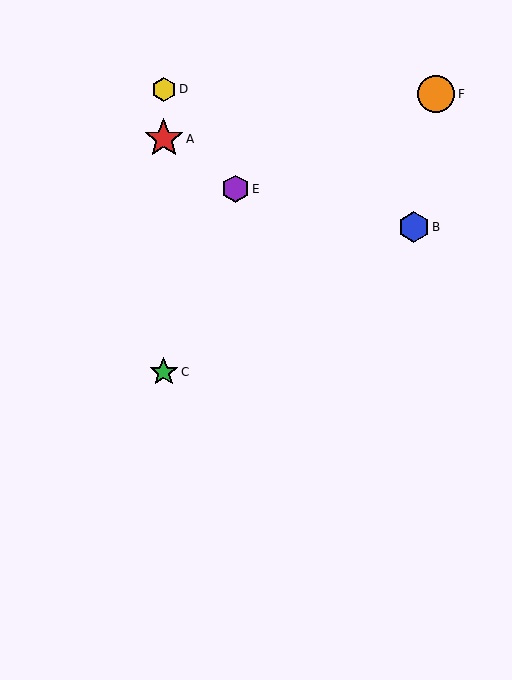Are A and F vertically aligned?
No, A is at x≈164 and F is at x≈436.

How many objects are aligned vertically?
3 objects (A, C, D) are aligned vertically.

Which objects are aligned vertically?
Objects A, C, D are aligned vertically.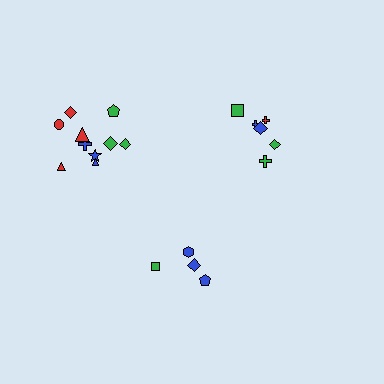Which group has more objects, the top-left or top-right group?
The top-left group.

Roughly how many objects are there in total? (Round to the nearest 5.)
Roughly 20 objects in total.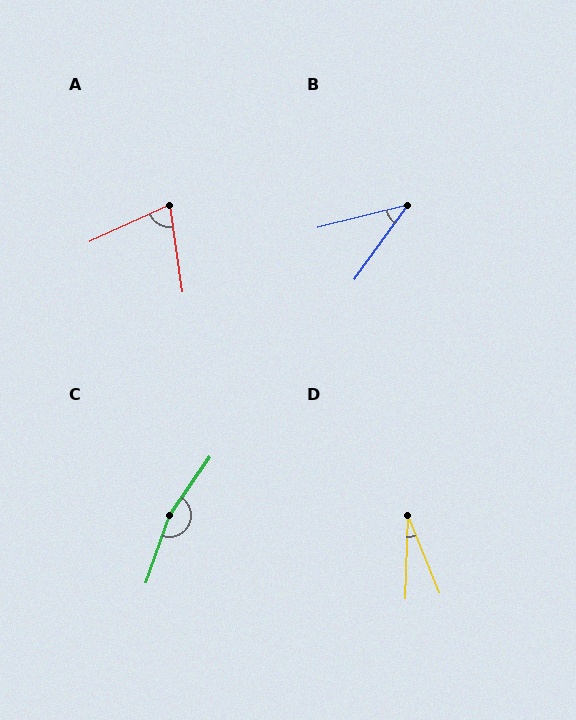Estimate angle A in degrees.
Approximately 74 degrees.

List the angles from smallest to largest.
D (23°), B (41°), A (74°), C (165°).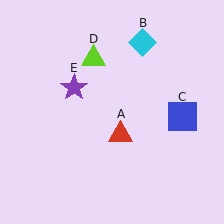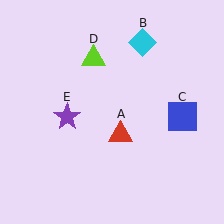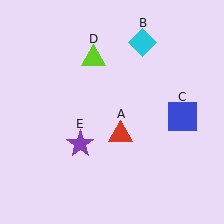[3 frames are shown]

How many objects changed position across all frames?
1 object changed position: purple star (object E).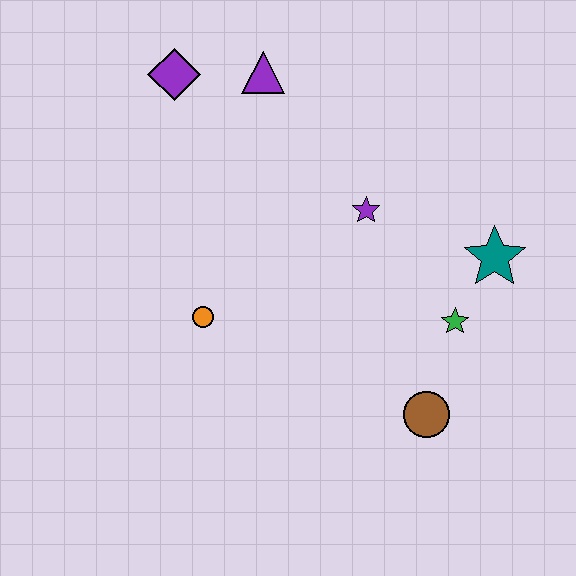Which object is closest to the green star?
The teal star is closest to the green star.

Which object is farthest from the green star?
The purple diamond is farthest from the green star.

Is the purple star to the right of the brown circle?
No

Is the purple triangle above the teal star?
Yes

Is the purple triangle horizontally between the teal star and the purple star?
No